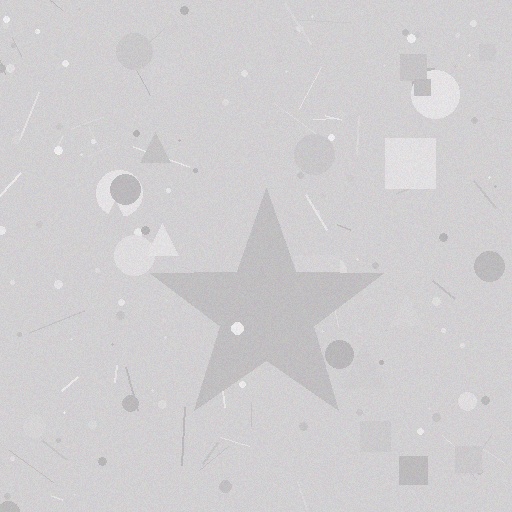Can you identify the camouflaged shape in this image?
The camouflaged shape is a star.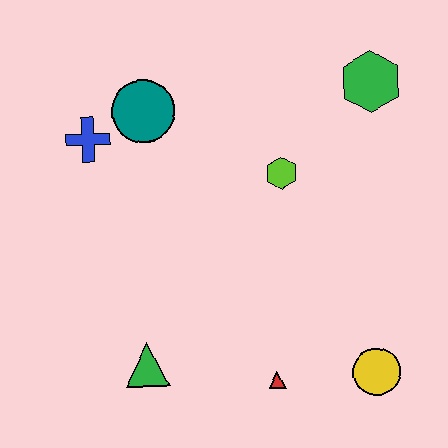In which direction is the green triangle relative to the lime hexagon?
The green triangle is below the lime hexagon.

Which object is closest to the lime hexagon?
The green hexagon is closest to the lime hexagon.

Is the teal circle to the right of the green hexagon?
No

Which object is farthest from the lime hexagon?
The green triangle is farthest from the lime hexagon.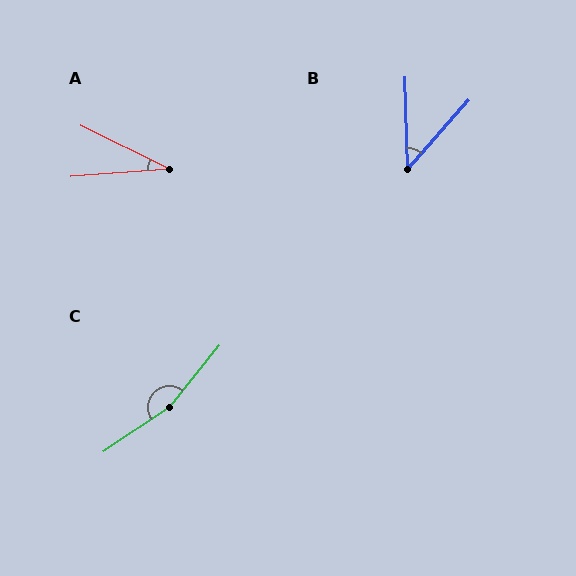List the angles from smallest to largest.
A (31°), B (43°), C (162°).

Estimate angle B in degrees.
Approximately 43 degrees.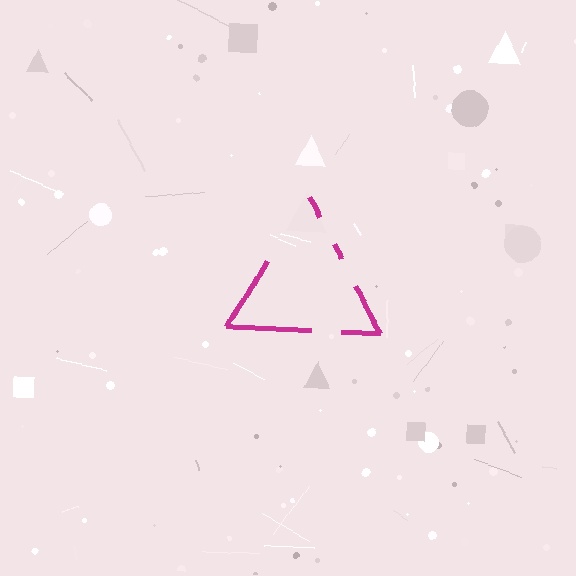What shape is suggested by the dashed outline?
The dashed outline suggests a triangle.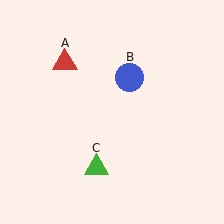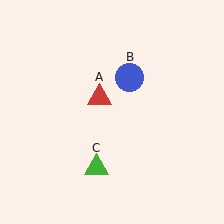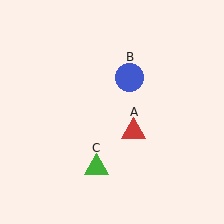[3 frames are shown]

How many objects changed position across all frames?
1 object changed position: red triangle (object A).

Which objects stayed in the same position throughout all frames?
Blue circle (object B) and green triangle (object C) remained stationary.